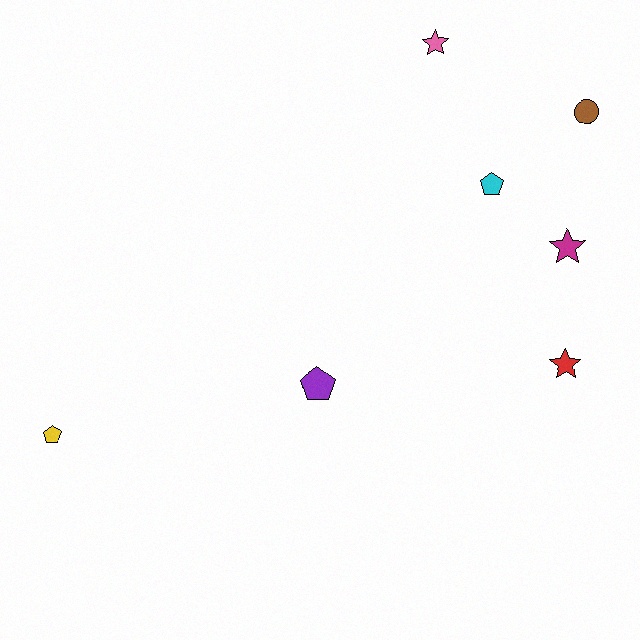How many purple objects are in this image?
There is 1 purple object.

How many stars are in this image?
There are 3 stars.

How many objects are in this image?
There are 7 objects.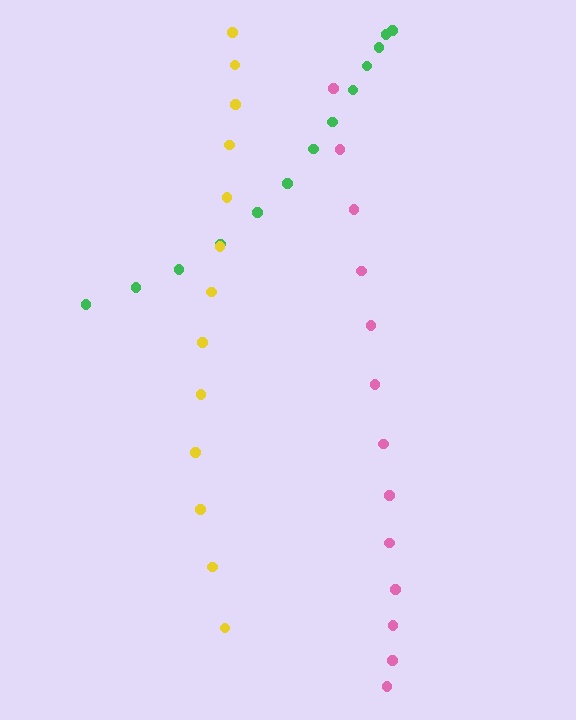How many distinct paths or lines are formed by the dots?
There are 3 distinct paths.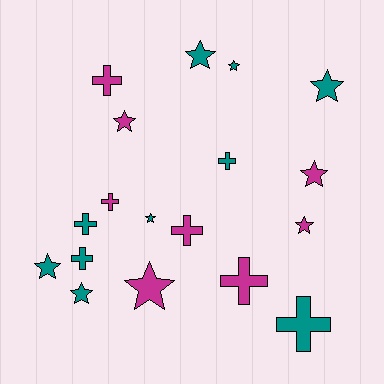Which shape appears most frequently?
Star, with 10 objects.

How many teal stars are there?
There are 6 teal stars.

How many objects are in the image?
There are 18 objects.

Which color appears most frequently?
Teal, with 10 objects.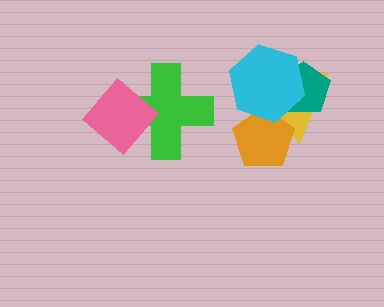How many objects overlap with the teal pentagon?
2 objects overlap with the teal pentagon.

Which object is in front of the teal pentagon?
The cyan hexagon is in front of the teal pentagon.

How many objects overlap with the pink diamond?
1 object overlaps with the pink diamond.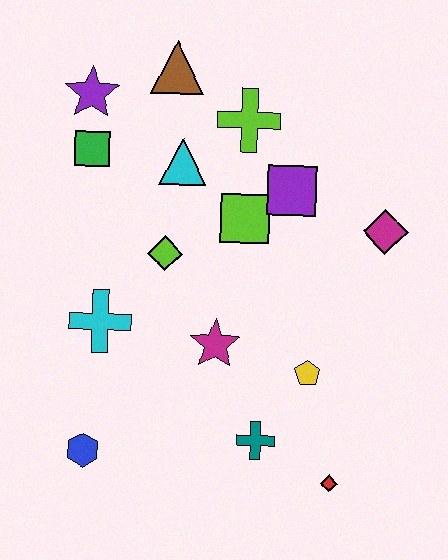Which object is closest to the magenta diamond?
The purple square is closest to the magenta diamond.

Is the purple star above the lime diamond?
Yes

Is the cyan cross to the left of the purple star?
No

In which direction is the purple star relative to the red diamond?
The purple star is above the red diamond.